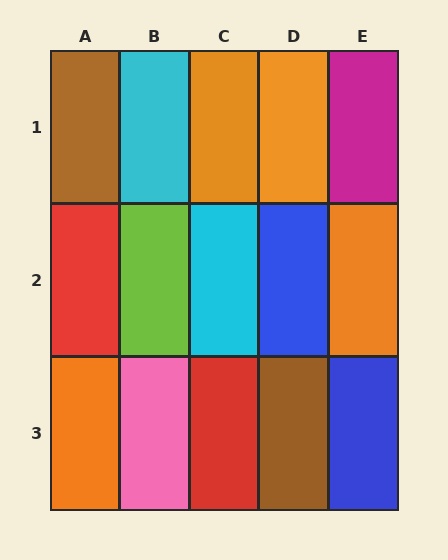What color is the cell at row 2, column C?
Cyan.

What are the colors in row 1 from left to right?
Brown, cyan, orange, orange, magenta.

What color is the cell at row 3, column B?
Pink.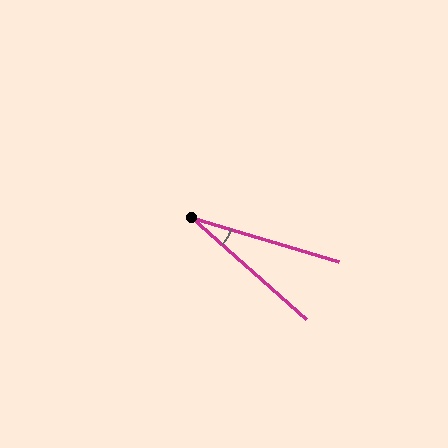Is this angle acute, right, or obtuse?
It is acute.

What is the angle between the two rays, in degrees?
Approximately 25 degrees.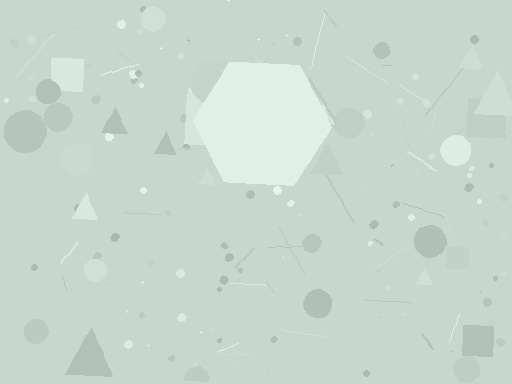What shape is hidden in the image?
A hexagon is hidden in the image.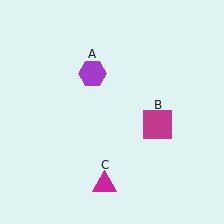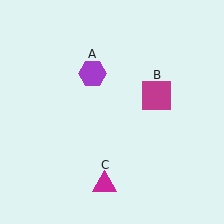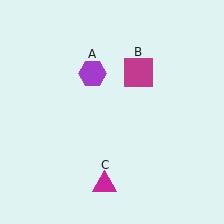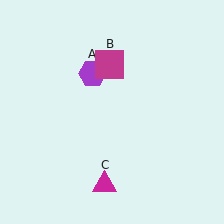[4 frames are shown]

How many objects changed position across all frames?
1 object changed position: magenta square (object B).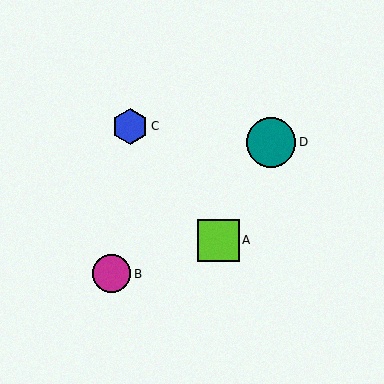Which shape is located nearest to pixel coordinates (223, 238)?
The lime square (labeled A) at (218, 240) is nearest to that location.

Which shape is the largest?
The teal circle (labeled D) is the largest.